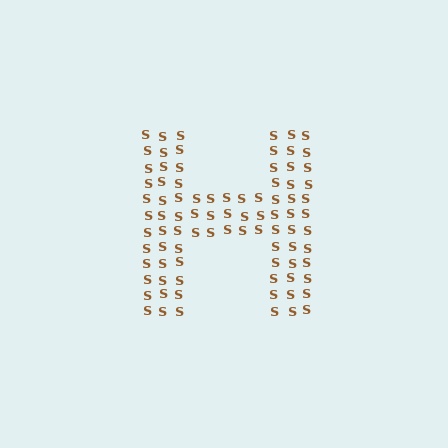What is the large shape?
The large shape is the letter H.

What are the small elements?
The small elements are letter S's.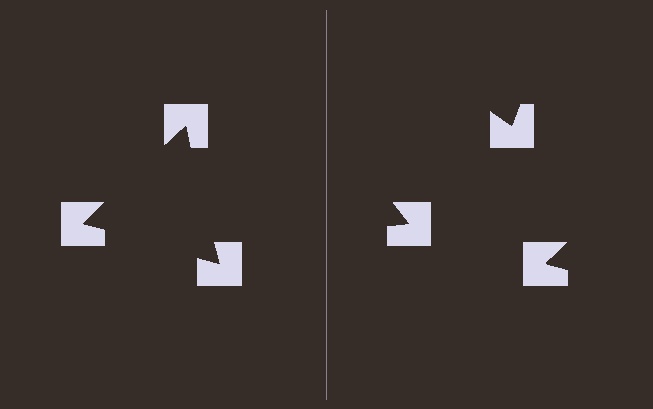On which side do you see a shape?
An illusory triangle appears on the left side. On the right side the wedge cuts are rotated, so no coherent shape forms.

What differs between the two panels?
The notched squares are positioned identically on both sides; only the wedge orientations differ. On the left they align to a triangle; on the right they are misaligned.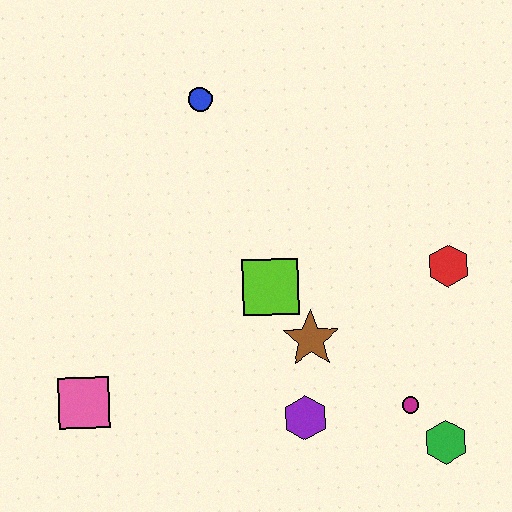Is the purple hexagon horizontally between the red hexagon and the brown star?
No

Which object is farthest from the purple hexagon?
The blue circle is farthest from the purple hexagon.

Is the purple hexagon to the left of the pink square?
No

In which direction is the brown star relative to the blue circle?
The brown star is below the blue circle.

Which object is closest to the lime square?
The brown star is closest to the lime square.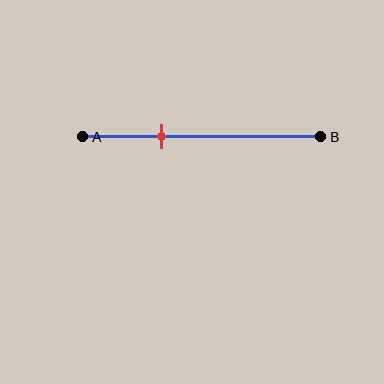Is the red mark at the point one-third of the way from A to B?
Yes, the mark is approximately at the one-third point.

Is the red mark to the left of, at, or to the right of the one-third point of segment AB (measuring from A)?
The red mark is approximately at the one-third point of segment AB.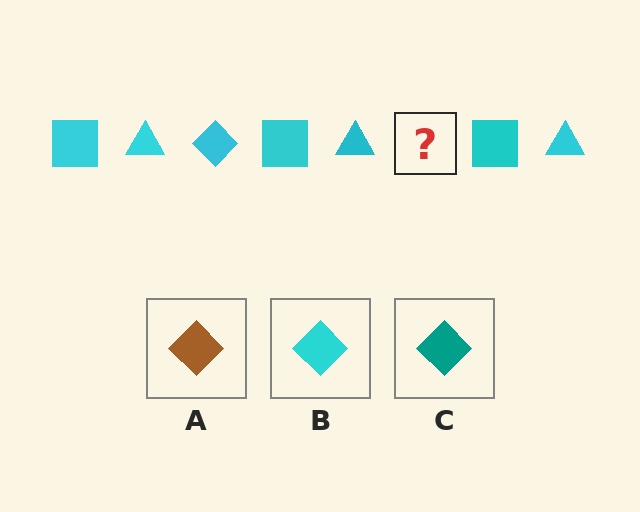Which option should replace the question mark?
Option B.